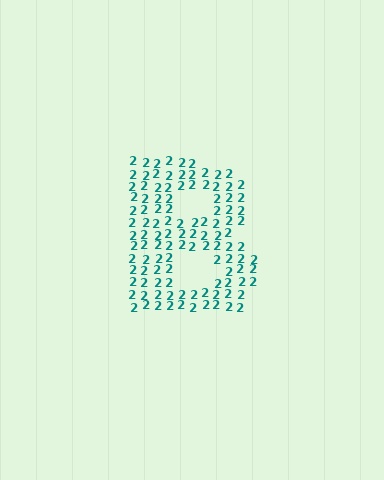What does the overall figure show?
The overall figure shows the letter B.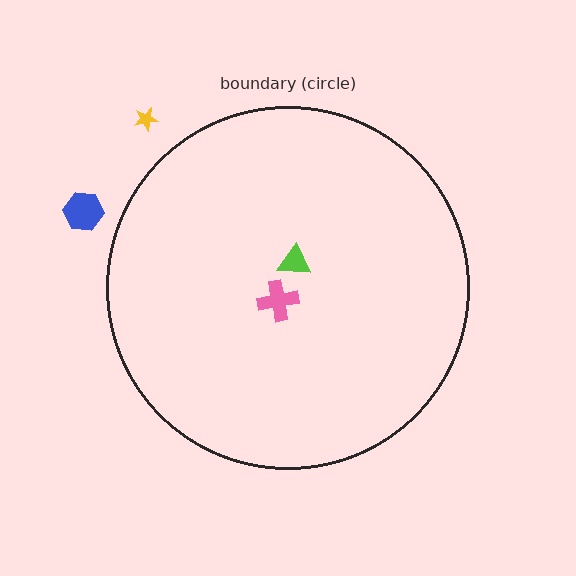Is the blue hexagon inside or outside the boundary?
Outside.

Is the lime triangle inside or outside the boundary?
Inside.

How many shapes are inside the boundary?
2 inside, 2 outside.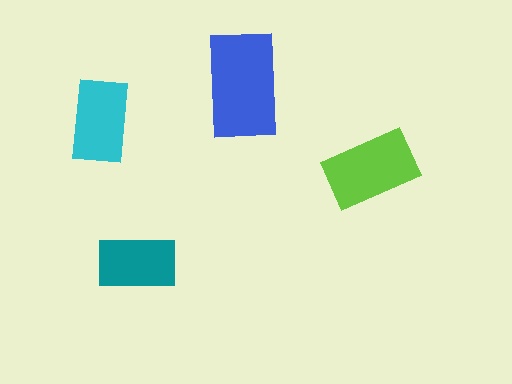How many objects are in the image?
There are 4 objects in the image.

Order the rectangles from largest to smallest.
the blue one, the lime one, the cyan one, the teal one.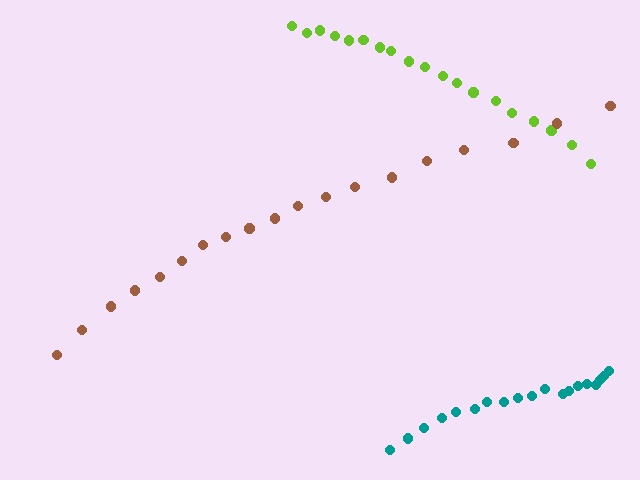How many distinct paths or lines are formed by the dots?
There are 3 distinct paths.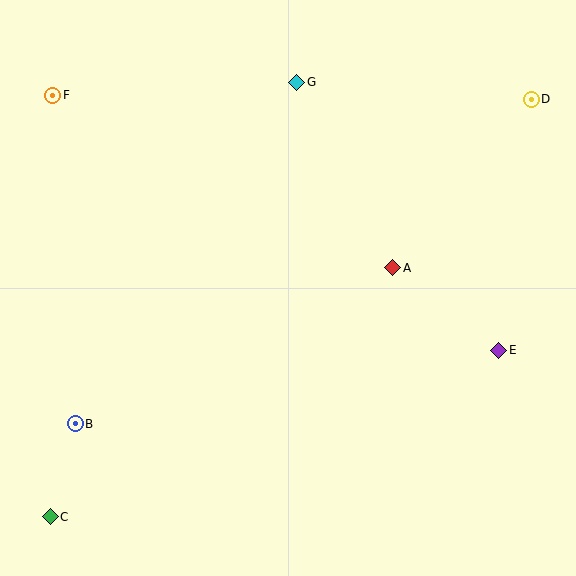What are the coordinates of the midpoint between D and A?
The midpoint between D and A is at (462, 184).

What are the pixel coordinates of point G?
Point G is at (297, 82).